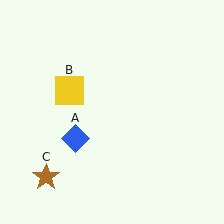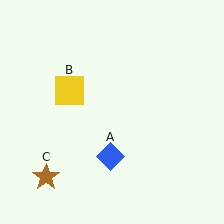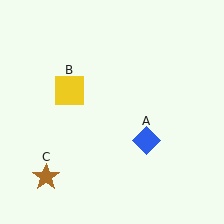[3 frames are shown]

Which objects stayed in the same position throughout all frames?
Yellow square (object B) and brown star (object C) remained stationary.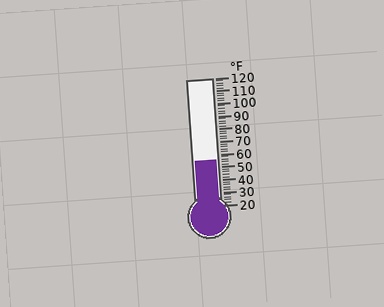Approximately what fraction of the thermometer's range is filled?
The thermometer is filled to approximately 35% of its range.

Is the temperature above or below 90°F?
The temperature is below 90°F.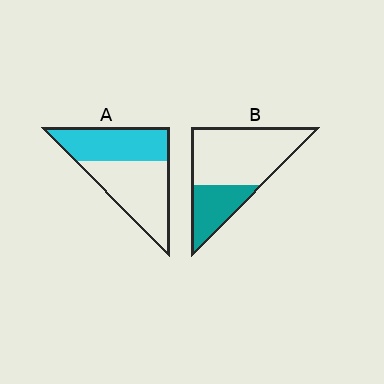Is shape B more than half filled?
No.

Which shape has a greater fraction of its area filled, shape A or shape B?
Shape A.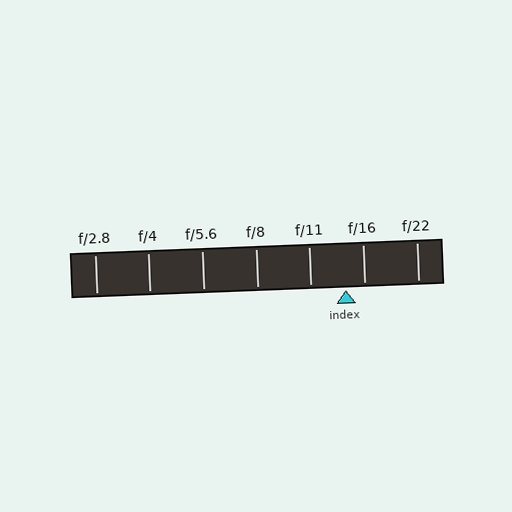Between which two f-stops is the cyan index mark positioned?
The index mark is between f/11 and f/16.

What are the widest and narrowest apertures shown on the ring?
The widest aperture shown is f/2.8 and the narrowest is f/22.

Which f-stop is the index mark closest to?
The index mark is closest to f/16.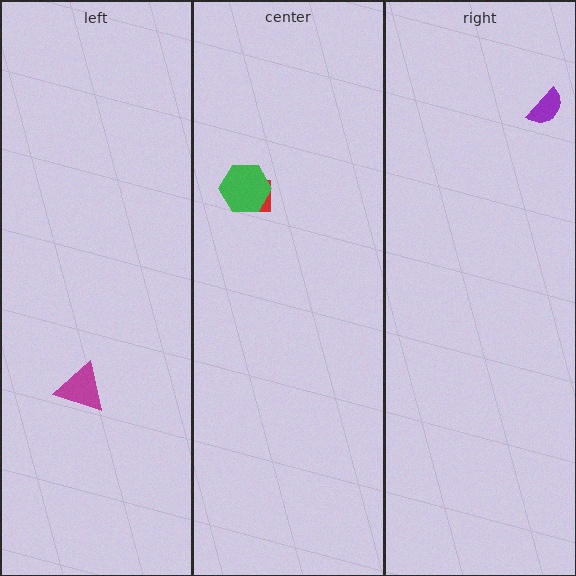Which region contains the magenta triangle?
The left region.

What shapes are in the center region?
The red square, the green hexagon.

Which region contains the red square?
The center region.